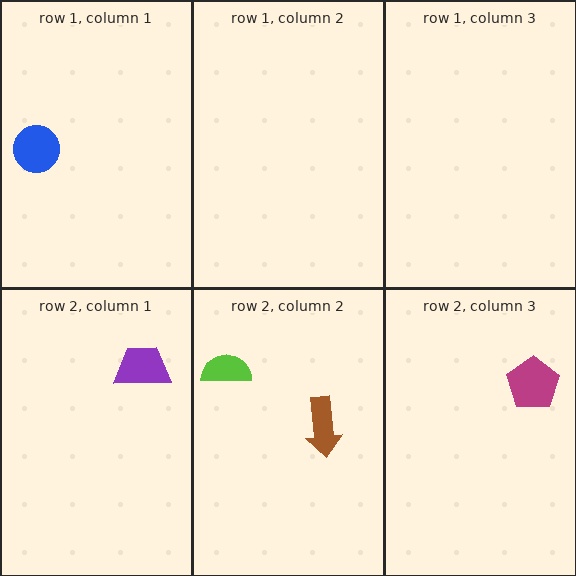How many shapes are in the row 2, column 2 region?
2.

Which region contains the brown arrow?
The row 2, column 2 region.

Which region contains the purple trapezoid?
The row 2, column 1 region.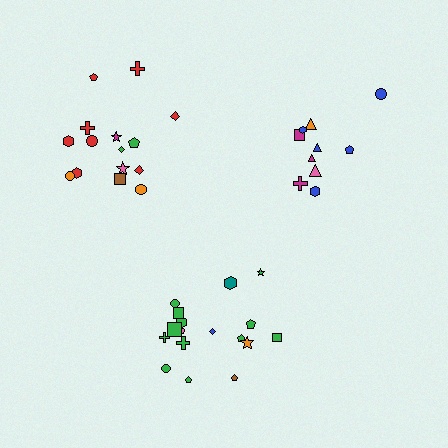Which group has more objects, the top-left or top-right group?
The top-left group.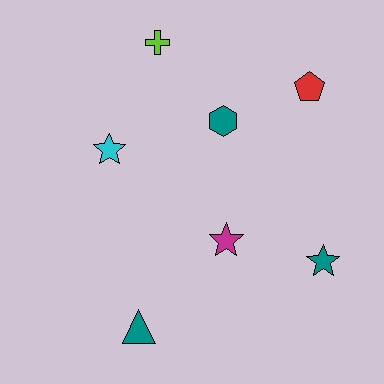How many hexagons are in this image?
There is 1 hexagon.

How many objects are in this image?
There are 7 objects.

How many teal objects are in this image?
There are 3 teal objects.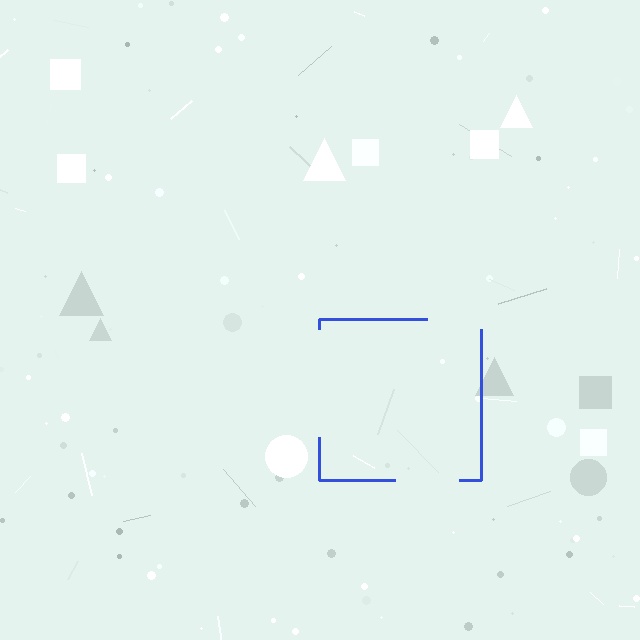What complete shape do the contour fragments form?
The contour fragments form a square.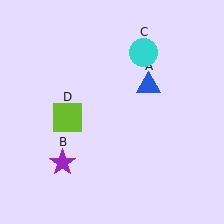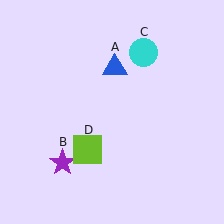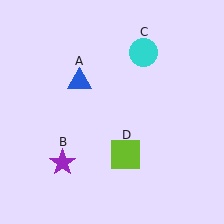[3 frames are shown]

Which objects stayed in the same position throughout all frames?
Purple star (object B) and cyan circle (object C) remained stationary.